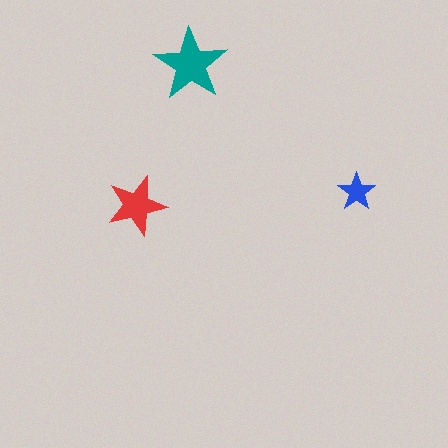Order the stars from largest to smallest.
the teal one, the red one, the blue one.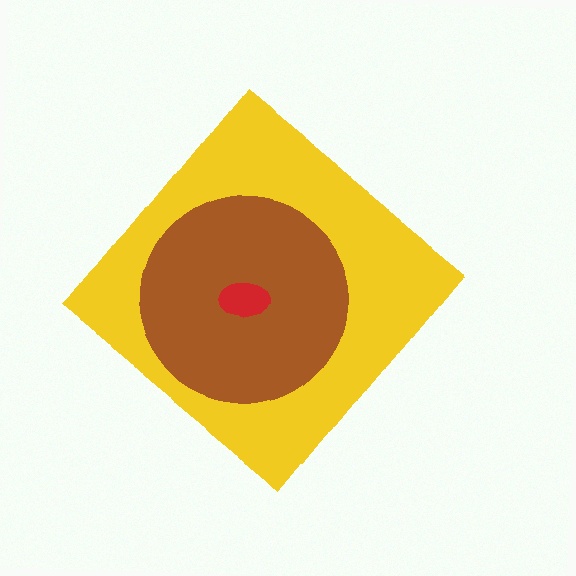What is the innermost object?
The red ellipse.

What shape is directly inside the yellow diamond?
The brown circle.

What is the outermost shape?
The yellow diamond.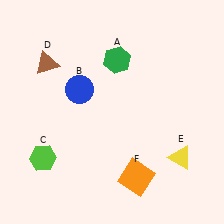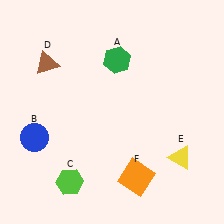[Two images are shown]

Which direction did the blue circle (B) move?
The blue circle (B) moved down.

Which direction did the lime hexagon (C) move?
The lime hexagon (C) moved right.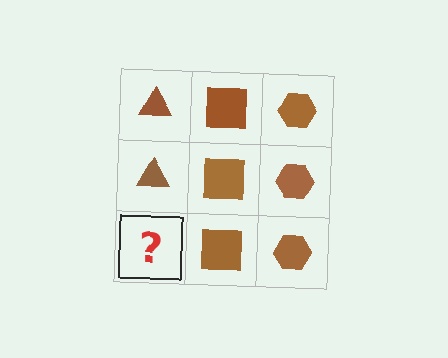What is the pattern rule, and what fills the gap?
The rule is that each column has a consistent shape. The gap should be filled with a brown triangle.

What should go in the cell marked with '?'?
The missing cell should contain a brown triangle.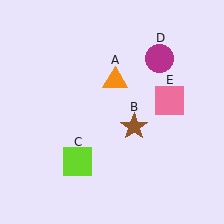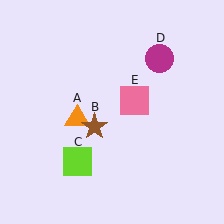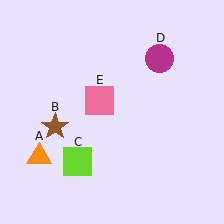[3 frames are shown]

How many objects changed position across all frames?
3 objects changed position: orange triangle (object A), brown star (object B), pink square (object E).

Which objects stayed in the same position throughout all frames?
Lime square (object C) and magenta circle (object D) remained stationary.